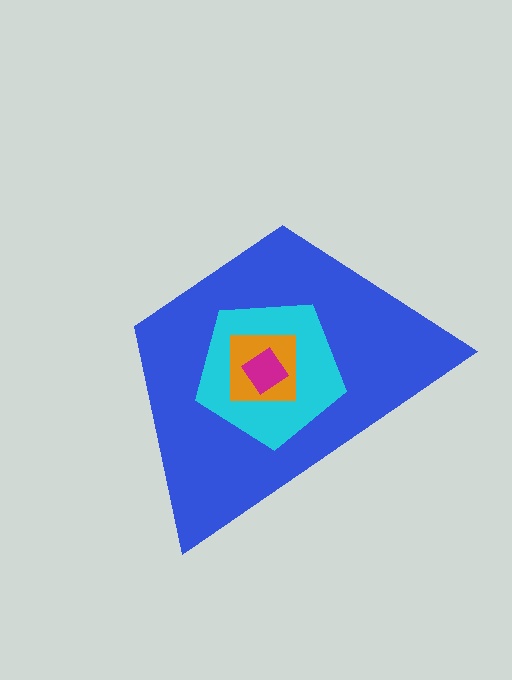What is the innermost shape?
The magenta diamond.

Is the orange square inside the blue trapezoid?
Yes.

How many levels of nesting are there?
4.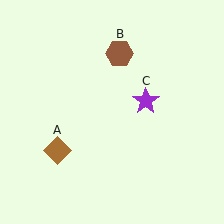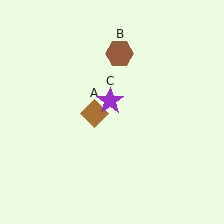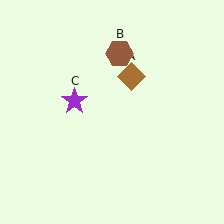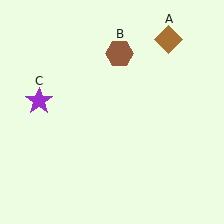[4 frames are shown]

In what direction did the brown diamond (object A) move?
The brown diamond (object A) moved up and to the right.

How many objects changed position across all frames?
2 objects changed position: brown diamond (object A), purple star (object C).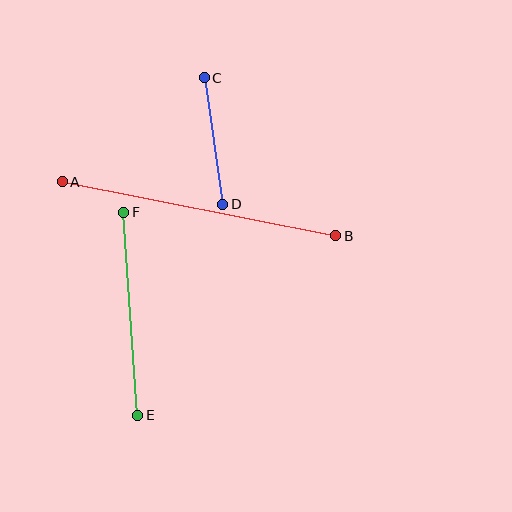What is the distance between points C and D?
The distance is approximately 128 pixels.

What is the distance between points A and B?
The distance is approximately 279 pixels.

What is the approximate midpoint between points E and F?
The midpoint is at approximately (131, 314) pixels.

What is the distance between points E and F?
The distance is approximately 204 pixels.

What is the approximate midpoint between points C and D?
The midpoint is at approximately (214, 141) pixels.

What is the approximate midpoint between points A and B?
The midpoint is at approximately (199, 209) pixels.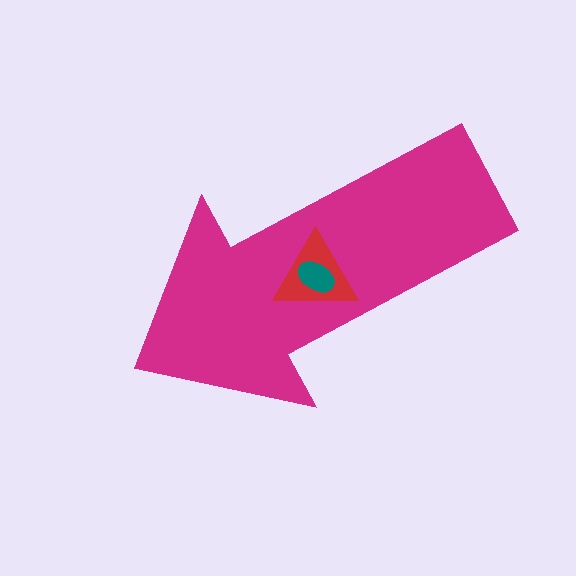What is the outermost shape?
The magenta arrow.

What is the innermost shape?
The teal ellipse.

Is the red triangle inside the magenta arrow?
Yes.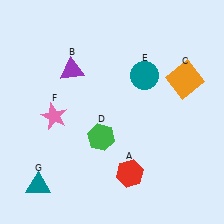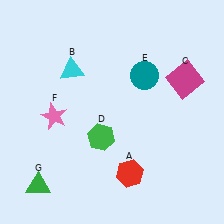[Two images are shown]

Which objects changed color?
B changed from purple to cyan. C changed from orange to magenta. G changed from teal to green.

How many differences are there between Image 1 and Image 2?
There are 3 differences between the two images.